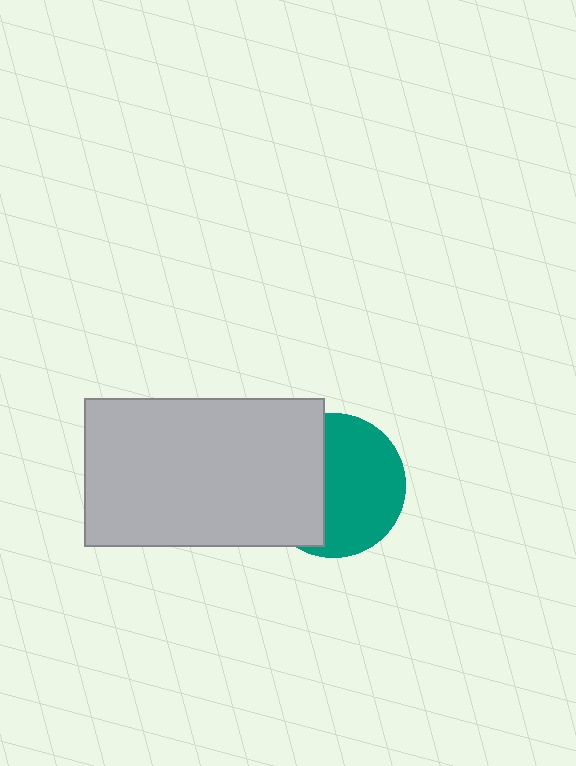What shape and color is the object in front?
The object in front is a light gray rectangle.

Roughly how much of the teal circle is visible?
About half of it is visible (roughly 58%).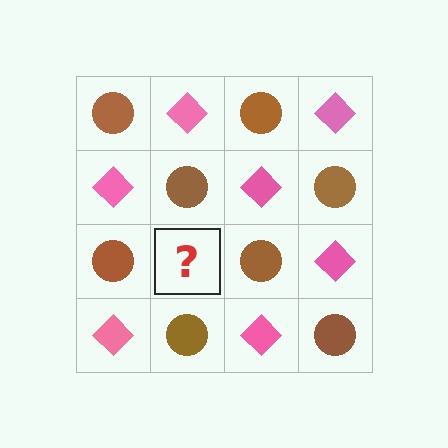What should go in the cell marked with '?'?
The missing cell should contain a pink diamond.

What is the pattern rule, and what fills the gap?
The rule is that it alternates brown circle and pink diamond in a checkerboard pattern. The gap should be filled with a pink diamond.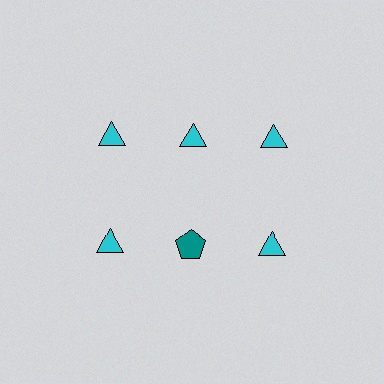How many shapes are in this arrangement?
There are 6 shapes arranged in a grid pattern.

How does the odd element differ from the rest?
It differs in both color (teal instead of cyan) and shape (pentagon instead of triangle).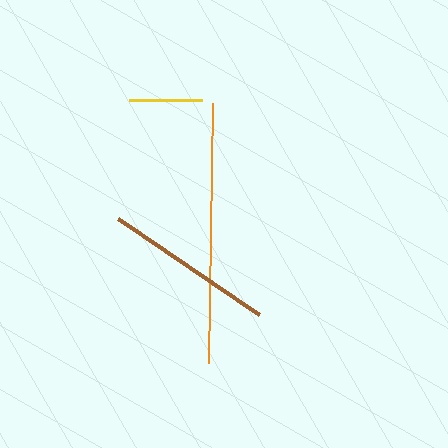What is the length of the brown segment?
The brown segment is approximately 170 pixels long.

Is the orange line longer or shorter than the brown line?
The orange line is longer than the brown line.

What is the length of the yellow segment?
The yellow segment is approximately 72 pixels long.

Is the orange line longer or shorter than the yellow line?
The orange line is longer than the yellow line.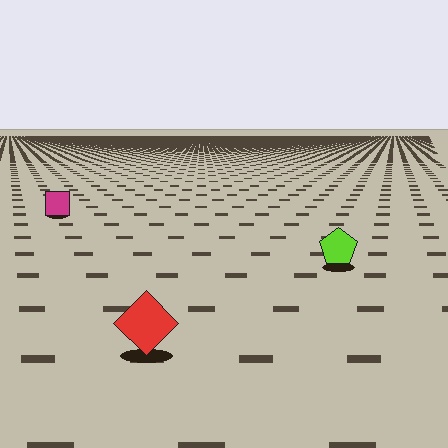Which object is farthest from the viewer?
The magenta square is farthest from the viewer. It appears smaller and the ground texture around it is denser.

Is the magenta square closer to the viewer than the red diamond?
No. The red diamond is closer — you can tell from the texture gradient: the ground texture is coarser near it.